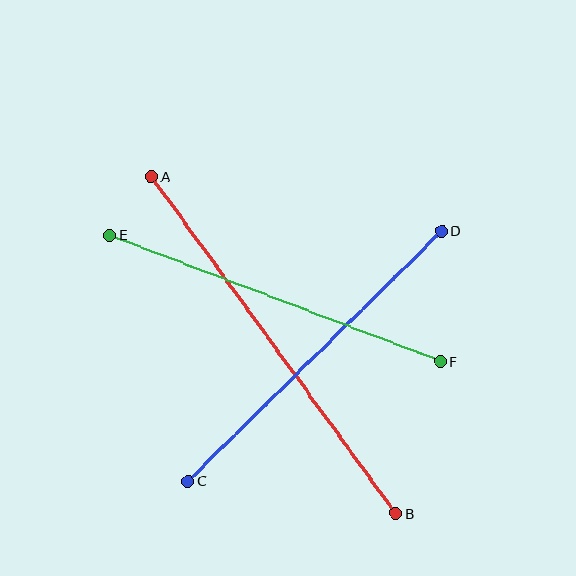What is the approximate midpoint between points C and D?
The midpoint is at approximately (315, 356) pixels.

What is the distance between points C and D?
The distance is approximately 356 pixels.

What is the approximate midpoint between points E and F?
The midpoint is at approximately (275, 298) pixels.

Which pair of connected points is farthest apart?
Points A and B are farthest apart.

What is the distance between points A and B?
The distance is approximately 416 pixels.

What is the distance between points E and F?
The distance is approximately 354 pixels.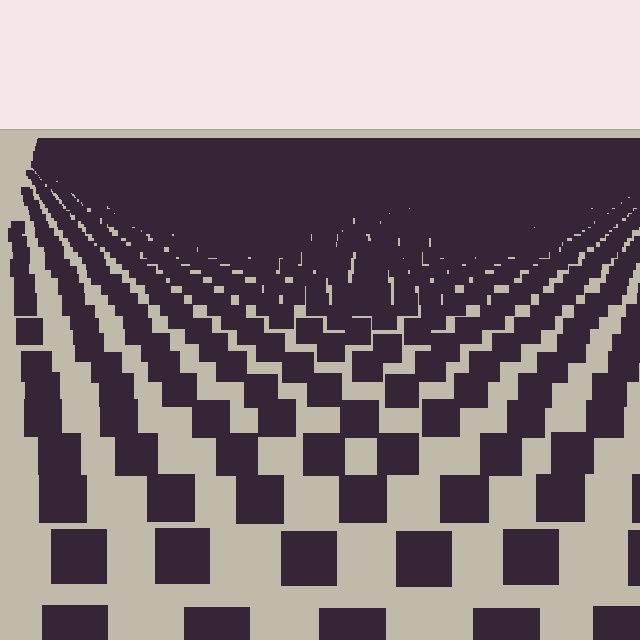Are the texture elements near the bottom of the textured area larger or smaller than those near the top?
Larger. Near the bottom, elements are closer to the viewer and appear at a bigger on-screen size.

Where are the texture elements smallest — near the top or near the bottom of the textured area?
Near the top.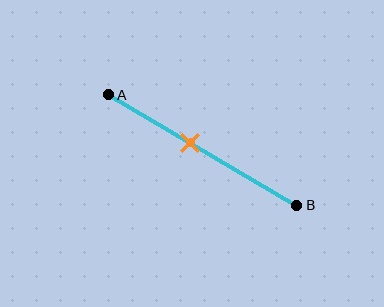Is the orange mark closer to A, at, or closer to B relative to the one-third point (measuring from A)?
The orange mark is closer to point B than the one-third point of segment AB.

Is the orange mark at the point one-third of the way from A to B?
No, the mark is at about 45% from A, not at the 33% one-third point.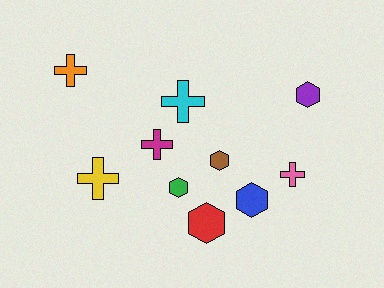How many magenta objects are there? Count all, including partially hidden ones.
There is 1 magenta object.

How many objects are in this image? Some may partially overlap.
There are 10 objects.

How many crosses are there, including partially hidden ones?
There are 5 crosses.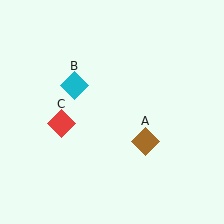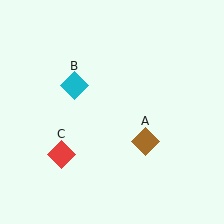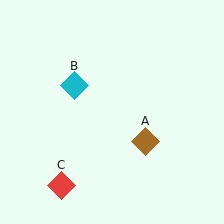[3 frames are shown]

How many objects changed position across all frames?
1 object changed position: red diamond (object C).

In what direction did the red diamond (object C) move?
The red diamond (object C) moved down.